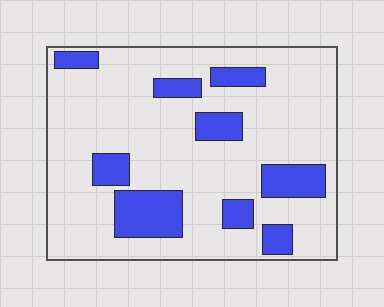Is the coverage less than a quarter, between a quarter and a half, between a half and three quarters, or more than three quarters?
Less than a quarter.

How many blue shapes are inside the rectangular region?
9.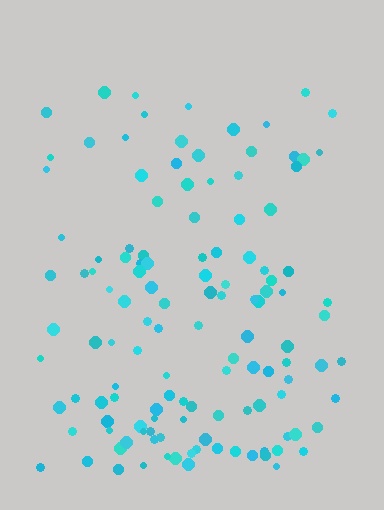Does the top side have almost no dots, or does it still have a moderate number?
Still a moderate number, just noticeably fewer than the bottom.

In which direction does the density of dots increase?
From top to bottom, with the bottom side densest.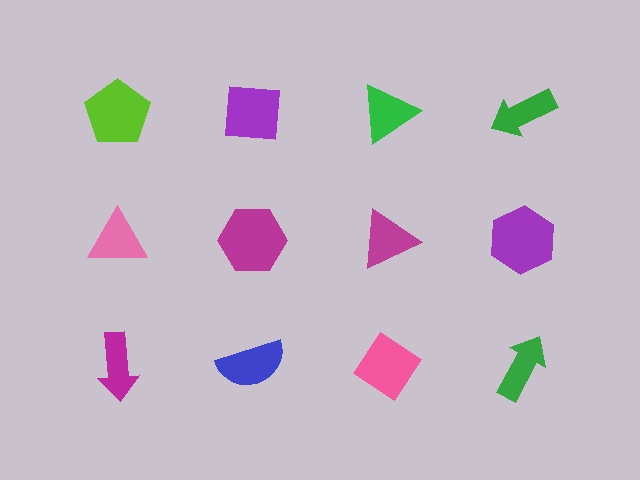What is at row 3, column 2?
A blue semicircle.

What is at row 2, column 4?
A purple hexagon.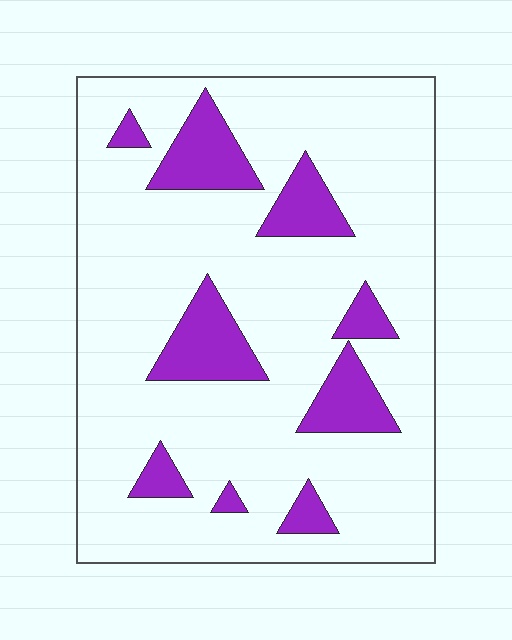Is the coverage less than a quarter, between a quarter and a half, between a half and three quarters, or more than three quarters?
Less than a quarter.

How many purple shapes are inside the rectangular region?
9.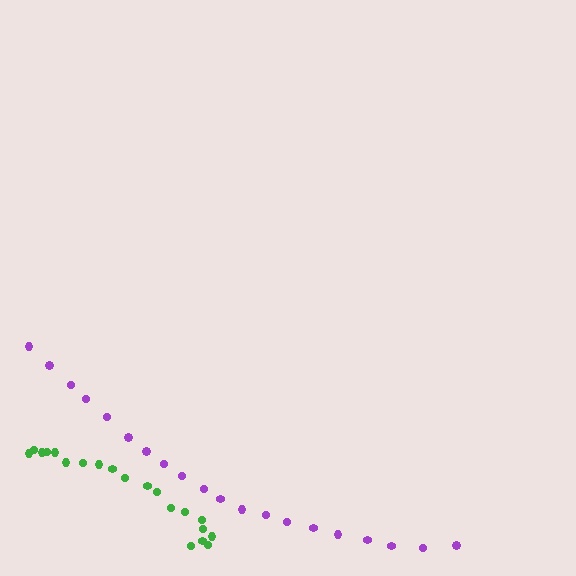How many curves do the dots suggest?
There are 2 distinct paths.